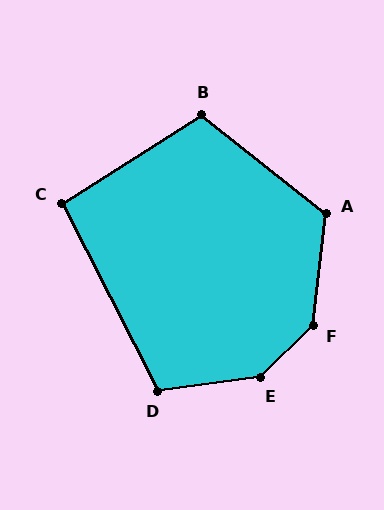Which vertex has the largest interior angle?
E, at approximately 143 degrees.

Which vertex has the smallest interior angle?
C, at approximately 95 degrees.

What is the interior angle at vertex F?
Approximately 141 degrees (obtuse).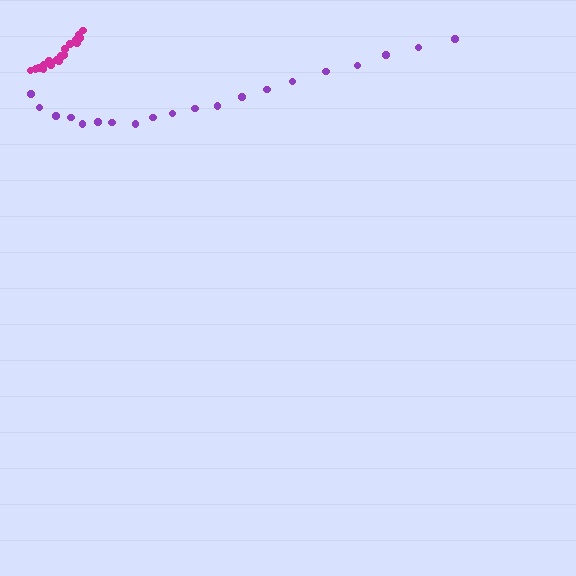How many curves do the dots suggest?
There are 2 distinct paths.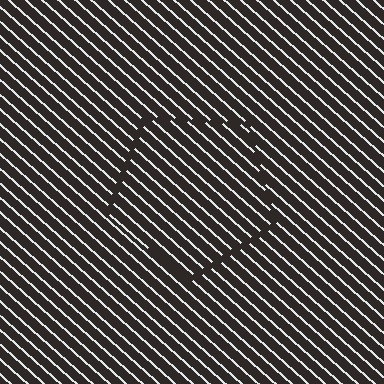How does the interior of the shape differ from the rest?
The interior of the shape contains the same grating, shifted by half a period — the contour is defined by the phase discontinuity where line-ends from the inner and outer gratings abut.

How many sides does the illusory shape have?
5 sides — the line-ends trace a pentagon.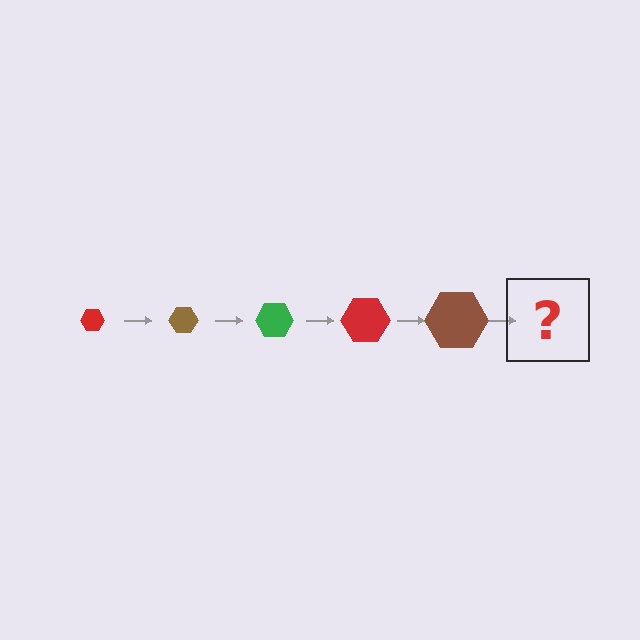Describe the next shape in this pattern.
It should be a green hexagon, larger than the previous one.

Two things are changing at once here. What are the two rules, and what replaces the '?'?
The two rules are that the hexagon grows larger each step and the color cycles through red, brown, and green. The '?' should be a green hexagon, larger than the previous one.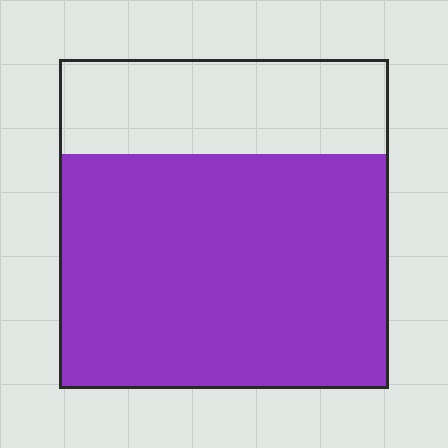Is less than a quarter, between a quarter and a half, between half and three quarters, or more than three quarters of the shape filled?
Between half and three quarters.